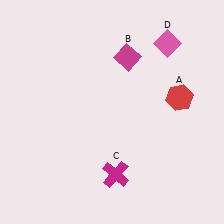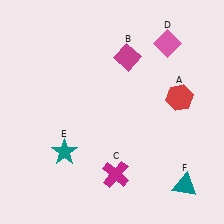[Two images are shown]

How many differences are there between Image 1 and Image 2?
There are 2 differences between the two images.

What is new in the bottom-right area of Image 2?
A teal triangle (F) was added in the bottom-right area of Image 2.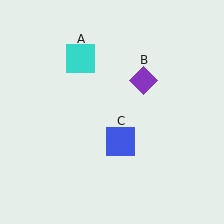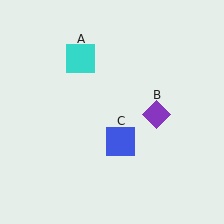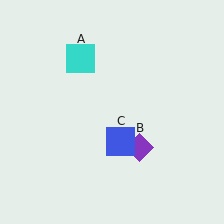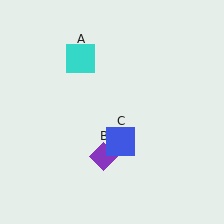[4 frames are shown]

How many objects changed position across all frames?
1 object changed position: purple diamond (object B).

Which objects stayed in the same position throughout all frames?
Cyan square (object A) and blue square (object C) remained stationary.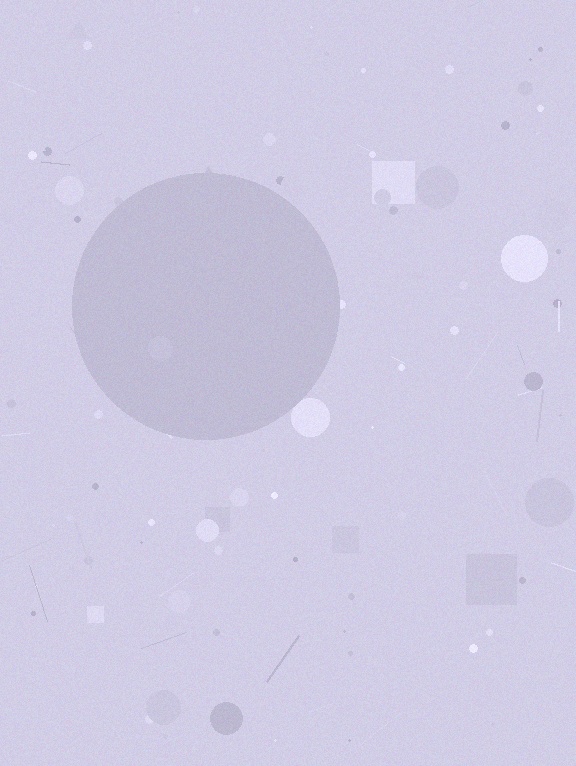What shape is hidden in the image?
A circle is hidden in the image.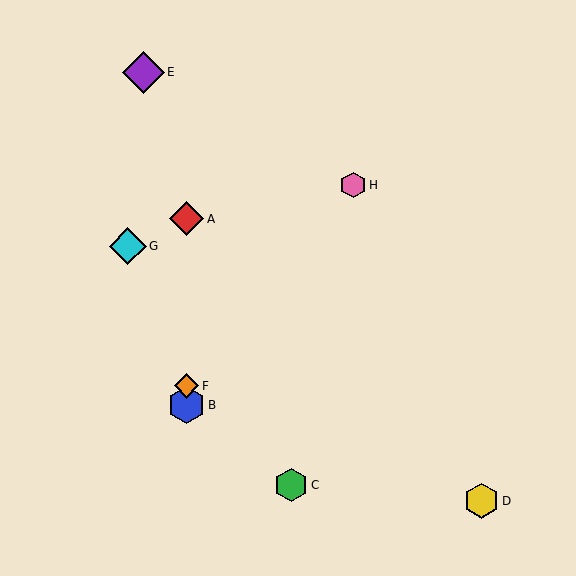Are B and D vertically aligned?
No, B is at x≈186 and D is at x≈482.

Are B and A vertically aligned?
Yes, both are at x≈186.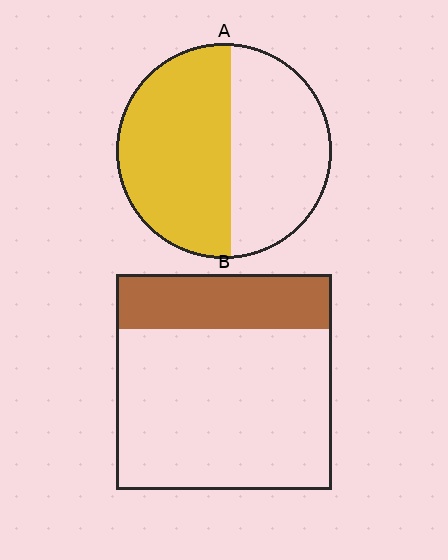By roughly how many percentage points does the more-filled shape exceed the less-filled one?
By roughly 30 percentage points (A over B).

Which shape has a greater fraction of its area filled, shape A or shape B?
Shape A.